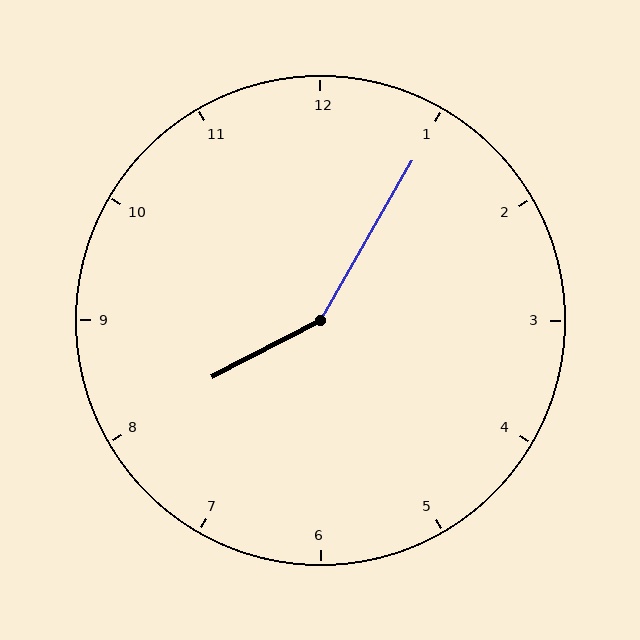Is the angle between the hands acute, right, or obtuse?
It is obtuse.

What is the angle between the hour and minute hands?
Approximately 148 degrees.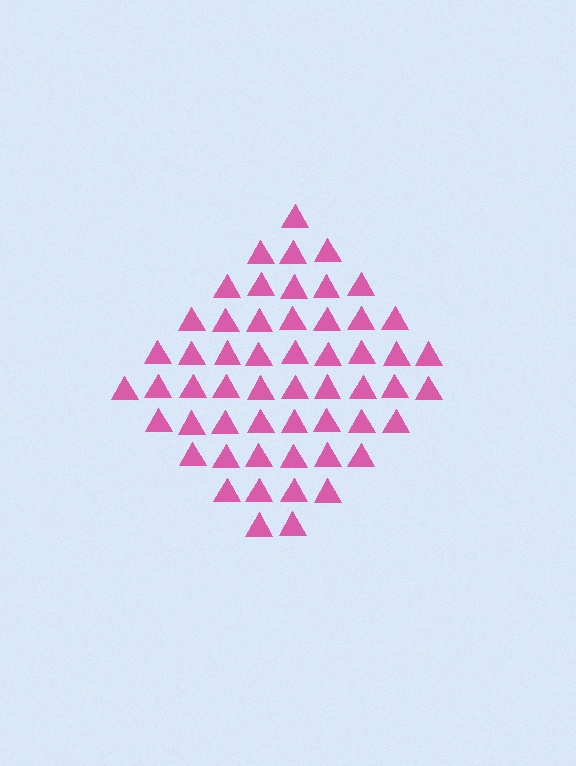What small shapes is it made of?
It is made of small triangles.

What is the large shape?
The large shape is a diamond.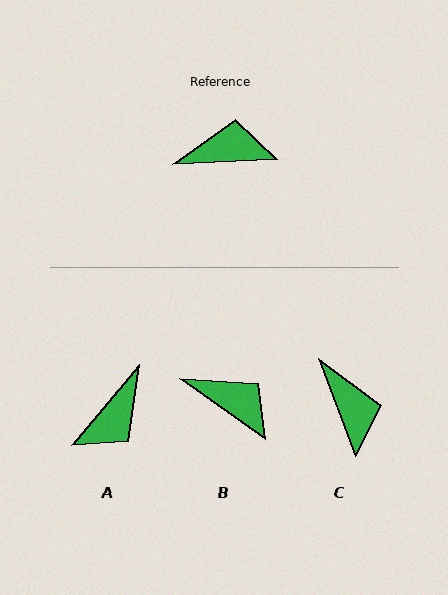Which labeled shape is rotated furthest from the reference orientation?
A, about 133 degrees away.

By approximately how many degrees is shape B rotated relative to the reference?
Approximately 39 degrees clockwise.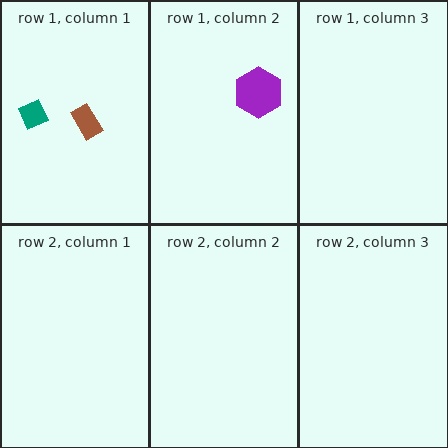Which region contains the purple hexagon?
The row 1, column 2 region.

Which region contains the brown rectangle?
The row 1, column 1 region.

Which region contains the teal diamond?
The row 1, column 1 region.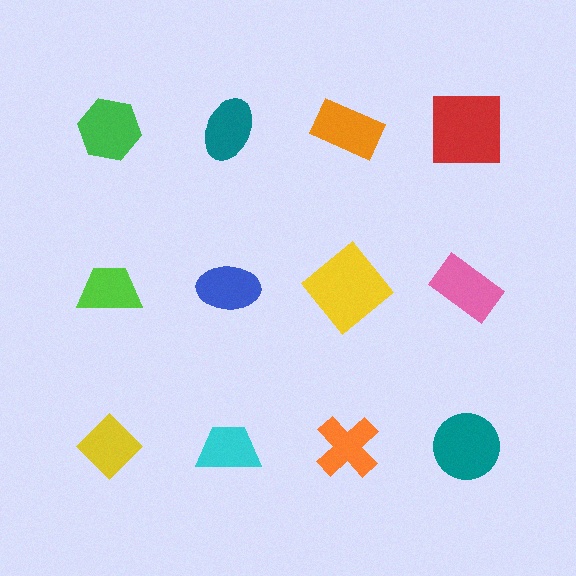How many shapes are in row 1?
4 shapes.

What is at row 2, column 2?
A blue ellipse.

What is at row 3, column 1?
A yellow diamond.